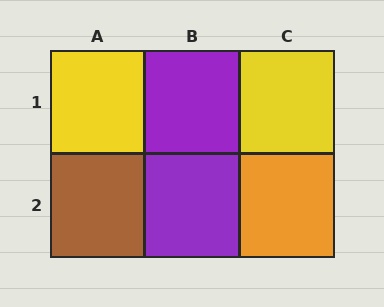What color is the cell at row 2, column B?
Purple.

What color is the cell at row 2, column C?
Orange.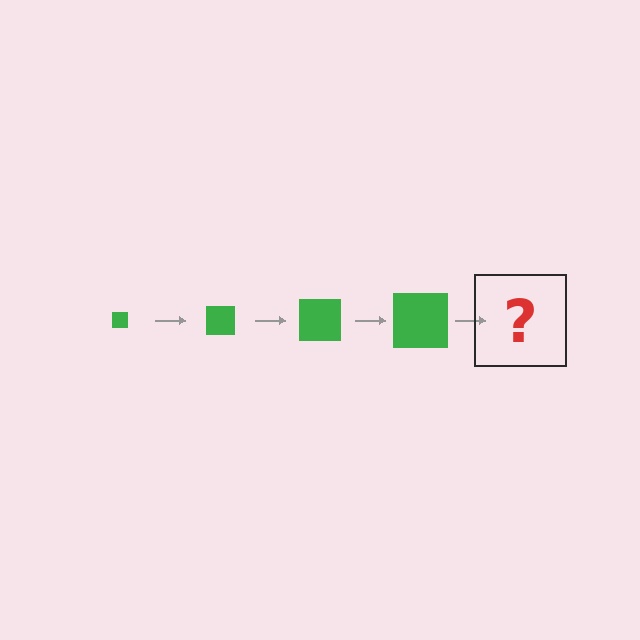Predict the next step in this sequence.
The next step is a green square, larger than the previous one.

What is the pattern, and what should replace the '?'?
The pattern is that the square gets progressively larger each step. The '?' should be a green square, larger than the previous one.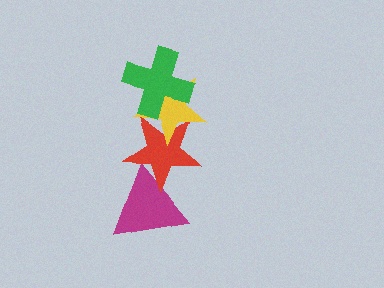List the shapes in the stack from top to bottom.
From top to bottom: the green cross, the yellow star, the red star, the magenta triangle.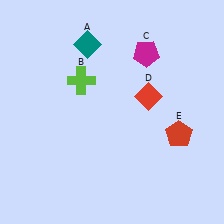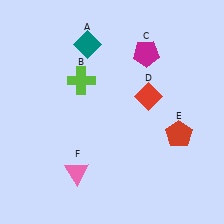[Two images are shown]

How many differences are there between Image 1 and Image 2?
There is 1 difference between the two images.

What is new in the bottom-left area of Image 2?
A pink triangle (F) was added in the bottom-left area of Image 2.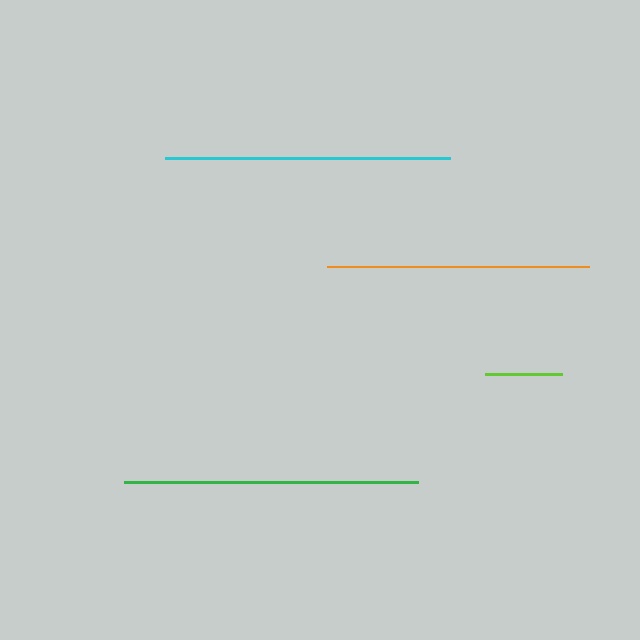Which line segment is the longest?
The green line is the longest at approximately 294 pixels.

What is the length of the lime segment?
The lime segment is approximately 77 pixels long.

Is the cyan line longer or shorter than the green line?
The green line is longer than the cyan line.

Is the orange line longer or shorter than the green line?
The green line is longer than the orange line.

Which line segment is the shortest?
The lime line is the shortest at approximately 77 pixels.